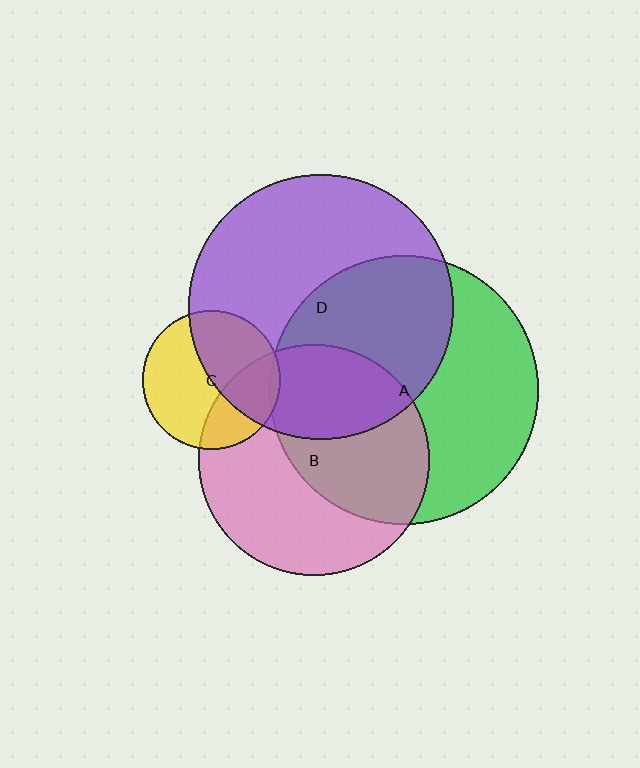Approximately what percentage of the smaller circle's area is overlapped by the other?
Approximately 45%.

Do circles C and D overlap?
Yes.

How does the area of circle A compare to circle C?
Approximately 3.7 times.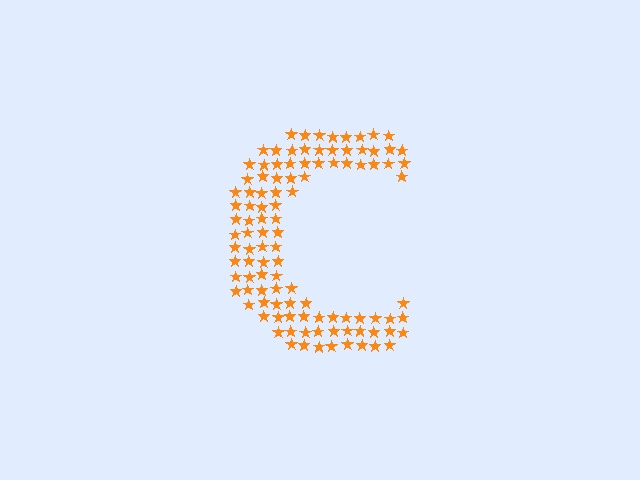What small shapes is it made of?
It is made of small stars.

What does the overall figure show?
The overall figure shows the letter C.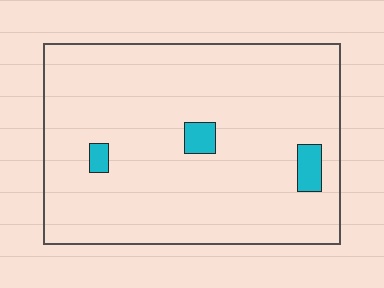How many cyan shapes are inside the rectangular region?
3.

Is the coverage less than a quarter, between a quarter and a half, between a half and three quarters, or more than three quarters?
Less than a quarter.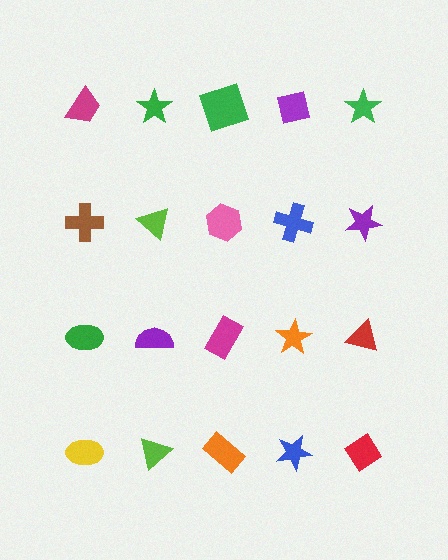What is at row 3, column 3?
A magenta rectangle.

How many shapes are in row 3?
5 shapes.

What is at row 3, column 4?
An orange star.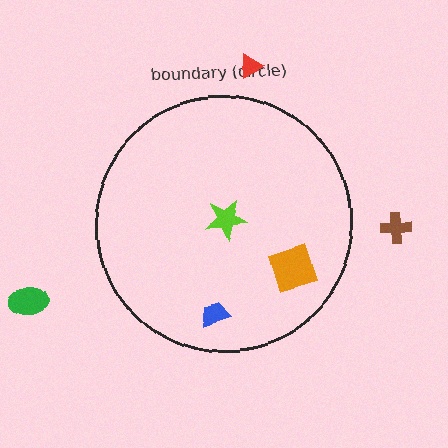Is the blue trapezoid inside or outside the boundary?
Inside.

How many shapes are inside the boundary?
3 inside, 3 outside.